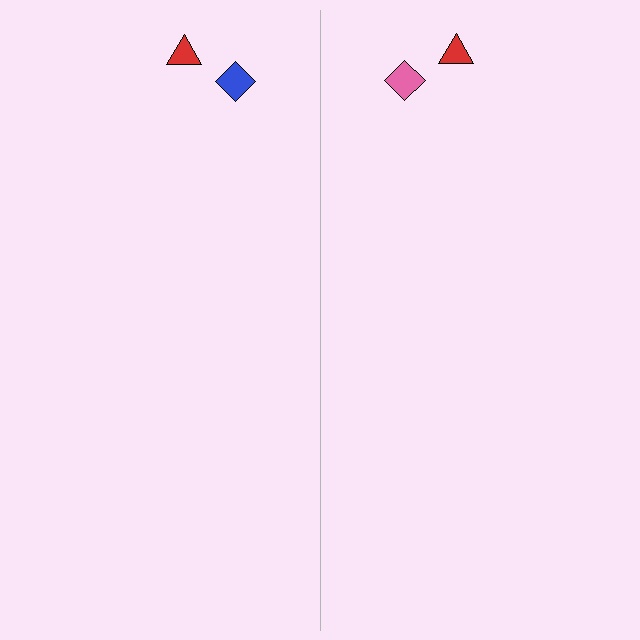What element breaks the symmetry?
The pink diamond on the right side breaks the symmetry — its mirror counterpart is blue.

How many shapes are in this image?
There are 4 shapes in this image.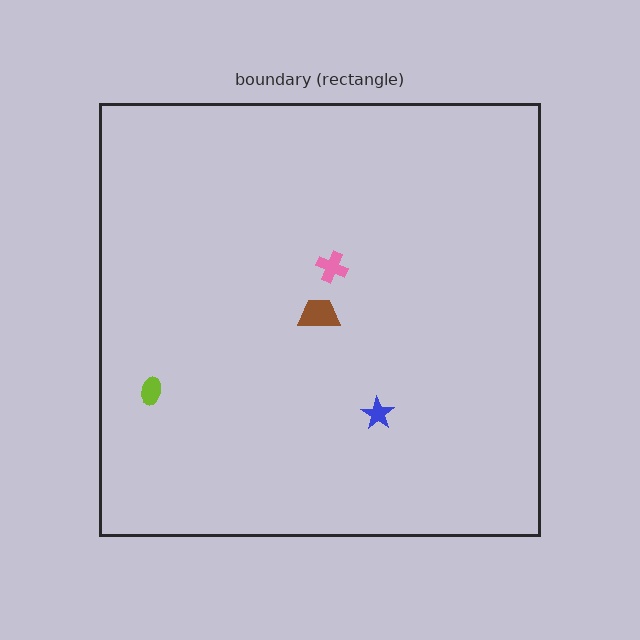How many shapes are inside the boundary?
4 inside, 0 outside.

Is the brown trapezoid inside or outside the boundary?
Inside.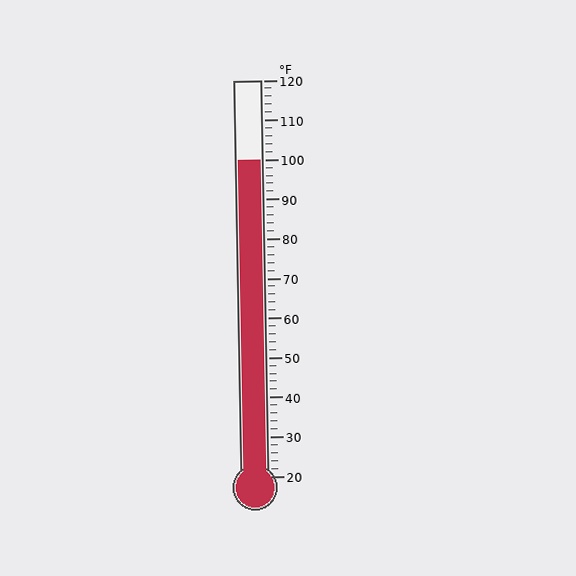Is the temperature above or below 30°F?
The temperature is above 30°F.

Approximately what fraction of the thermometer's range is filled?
The thermometer is filled to approximately 80% of its range.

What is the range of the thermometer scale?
The thermometer scale ranges from 20°F to 120°F.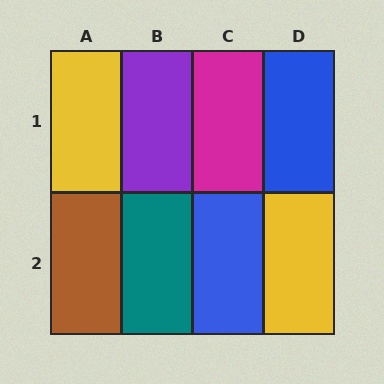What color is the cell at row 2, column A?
Brown.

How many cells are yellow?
2 cells are yellow.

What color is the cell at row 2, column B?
Teal.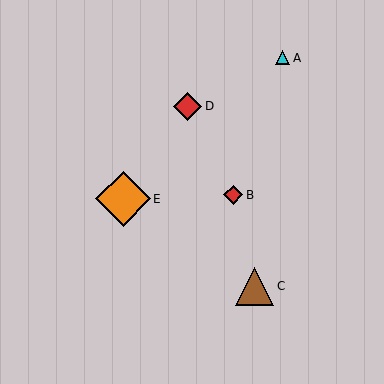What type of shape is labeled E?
Shape E is an orange diamond.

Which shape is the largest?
The orange diamond (labeled E) is the largest.